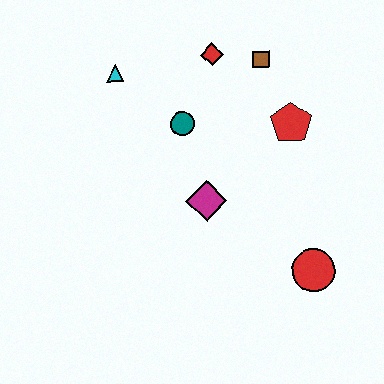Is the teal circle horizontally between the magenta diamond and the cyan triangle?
Yes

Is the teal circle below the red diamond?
Yes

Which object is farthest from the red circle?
The cyan triangle is farthest from the red circle.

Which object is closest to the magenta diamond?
The teal circle is closest to the magenta diamond.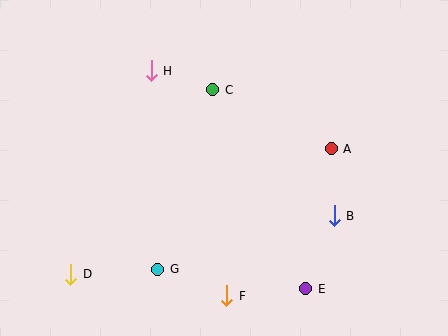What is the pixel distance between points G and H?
The distance between G and H is 199 pixels.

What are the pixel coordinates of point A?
Point A is at (331, 149).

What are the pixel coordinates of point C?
Point C is at (213, 90).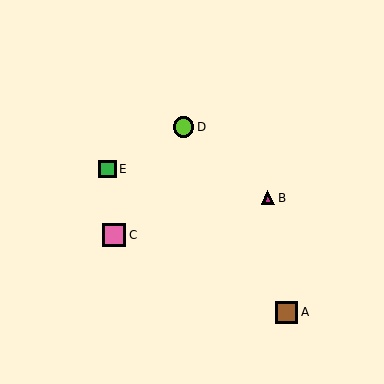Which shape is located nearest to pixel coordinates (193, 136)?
The lime circle (labeled D) at (183, 127) is nearest to that location.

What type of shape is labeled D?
Shape D is a lime circle.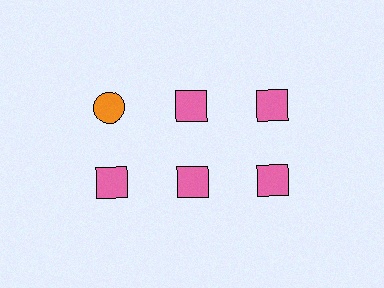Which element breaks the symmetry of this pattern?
The orange circle in the top row, leftmost column breaks the symmetry. All other shapes are pink squares.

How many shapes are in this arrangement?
There are 6 shapes arranged in a grid pattern.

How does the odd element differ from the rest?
It differs in both color (orange instead of pink) and shape (circle instead of square).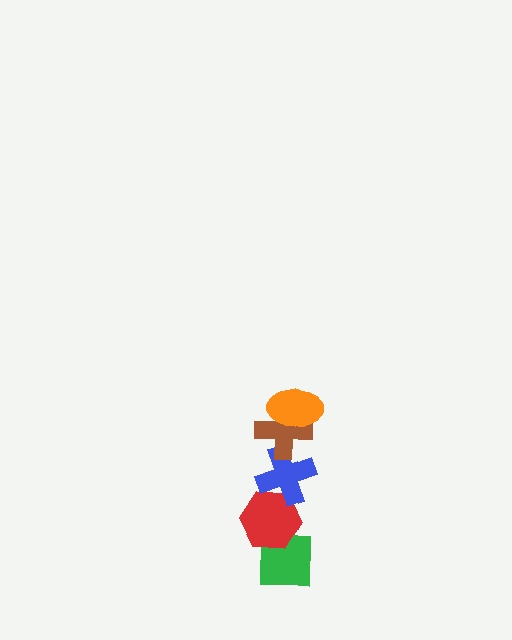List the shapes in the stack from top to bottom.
From top to bottom: the orange ellipse, the brown cross, the blue cross, the red hexagon, the green square.